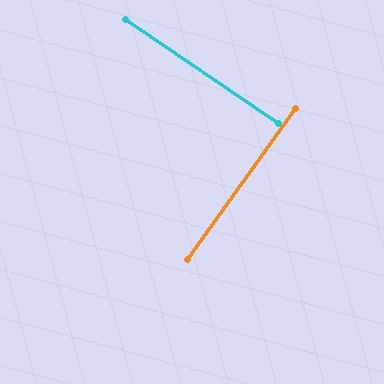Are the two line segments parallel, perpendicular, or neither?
Perpendicular — they meet at approximately 88°.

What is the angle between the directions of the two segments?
Approximately 88 degrees.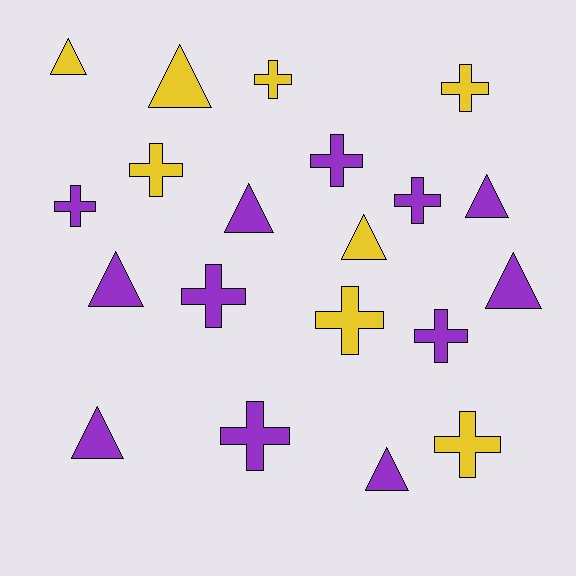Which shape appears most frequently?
Cross, with 11 objects.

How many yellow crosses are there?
There are 5 yellow crosses.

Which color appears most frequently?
Purple, with 12 objects.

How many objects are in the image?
There are 20 objects.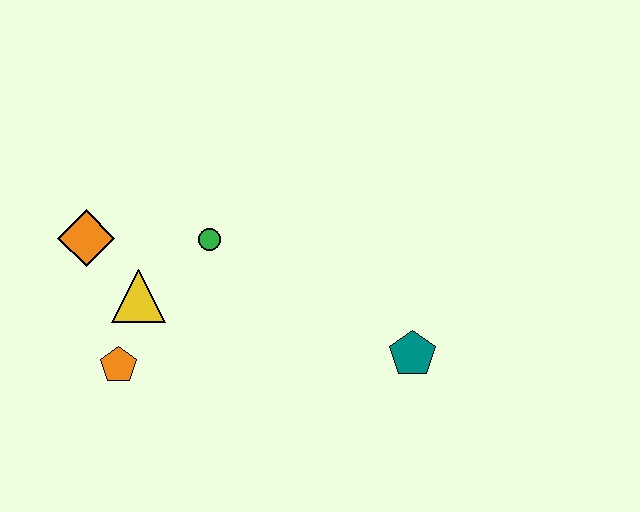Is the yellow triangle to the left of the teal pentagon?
Yes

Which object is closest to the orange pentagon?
The yellow triangle is closest to the orange pentagon.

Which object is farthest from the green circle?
The teal pentagon is farthest from the green circle.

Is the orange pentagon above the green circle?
No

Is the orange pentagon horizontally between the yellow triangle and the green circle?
No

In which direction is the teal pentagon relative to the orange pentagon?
The teal pentagon is to the right of the orange pentagon.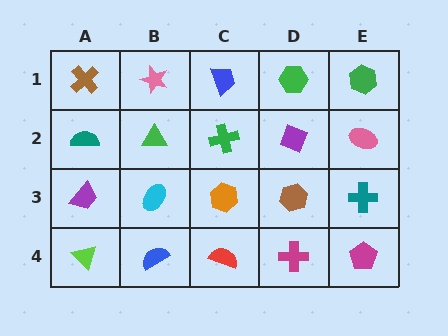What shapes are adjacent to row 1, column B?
A green triangle (row 2, column B), a brown cross (row 1, column A), a blue trapezoid (row 1, column C).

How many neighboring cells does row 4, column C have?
3.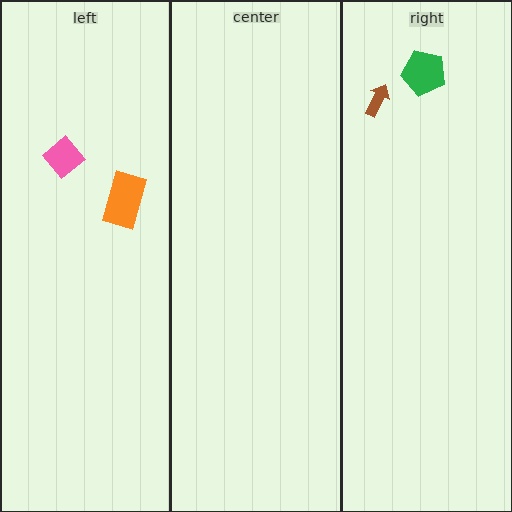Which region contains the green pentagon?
The right region.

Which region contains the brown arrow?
The right region.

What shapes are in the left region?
The pink diamond, the orange rectangle.